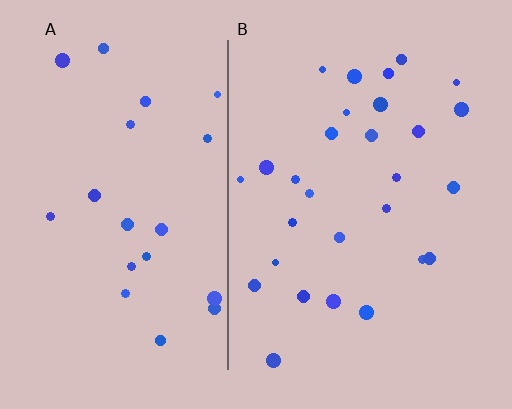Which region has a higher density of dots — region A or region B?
B (the right).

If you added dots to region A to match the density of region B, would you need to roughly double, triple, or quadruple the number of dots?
Approximately double.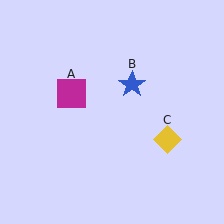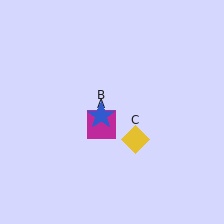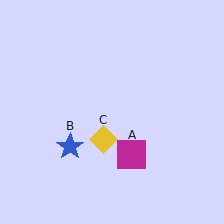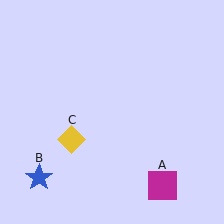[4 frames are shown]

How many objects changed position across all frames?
3 objects changed position: magenta square (object A), blue star (object B), yellow diamond (object C).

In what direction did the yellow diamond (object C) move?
The yellow diamond (object C) moved left.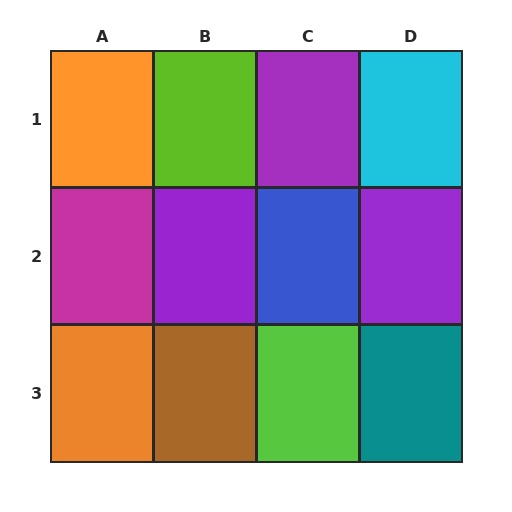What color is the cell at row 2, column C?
Blue.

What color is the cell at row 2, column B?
Purple.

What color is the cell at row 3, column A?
Orange.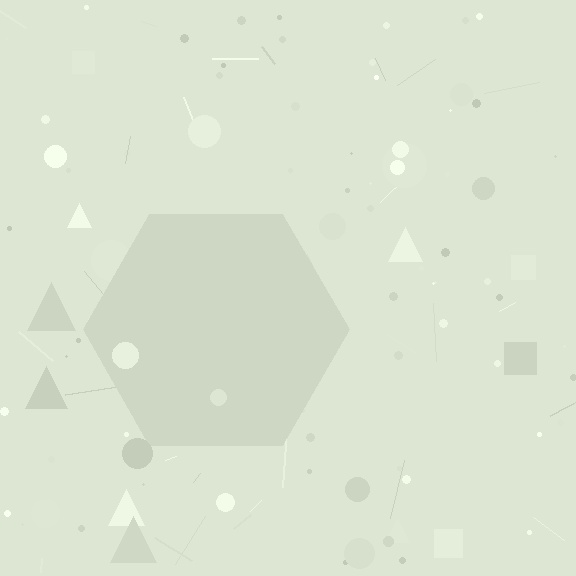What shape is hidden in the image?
A hexagon is hidden in the image.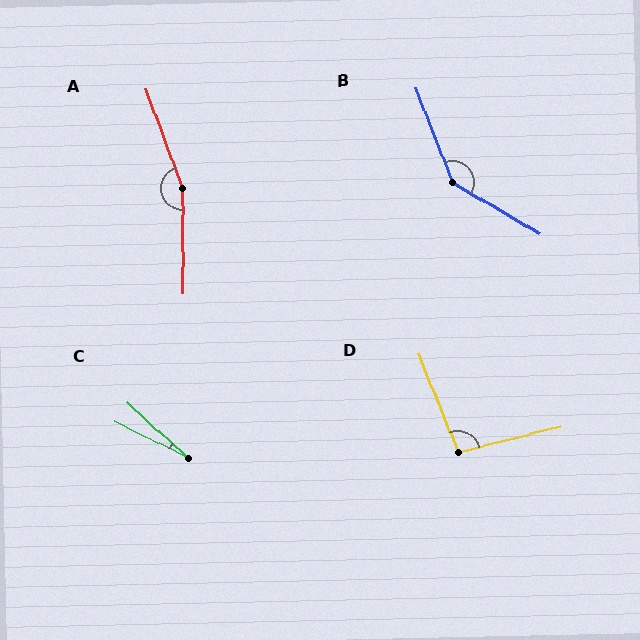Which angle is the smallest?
C, at approximately 16 degrees.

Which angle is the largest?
A, at approximately 160 degrees.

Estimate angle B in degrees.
Approximately 142 degrees.